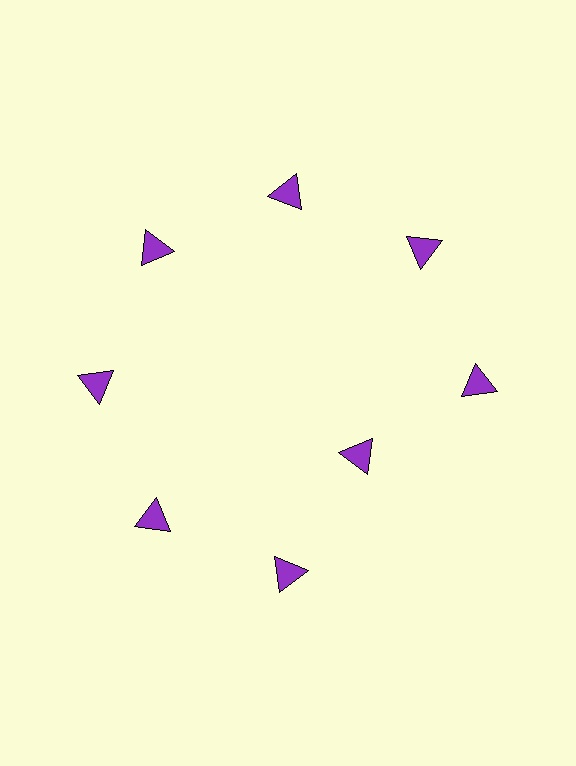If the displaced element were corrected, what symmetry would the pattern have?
It would have 8-fold rotational symmetry — the pattern would map onto itself every 45 degrees.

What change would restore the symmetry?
The symmetry would be restored by moving it outward, back onto the ring so that all 8 triangles sit at equal angles and equal distance from the center.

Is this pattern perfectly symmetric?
No. The 8 purple triangles are arranged in a ring, but one element near the 4 o'clock position is pulled inward toward the center, breaking the 8-fold rotational symmetry.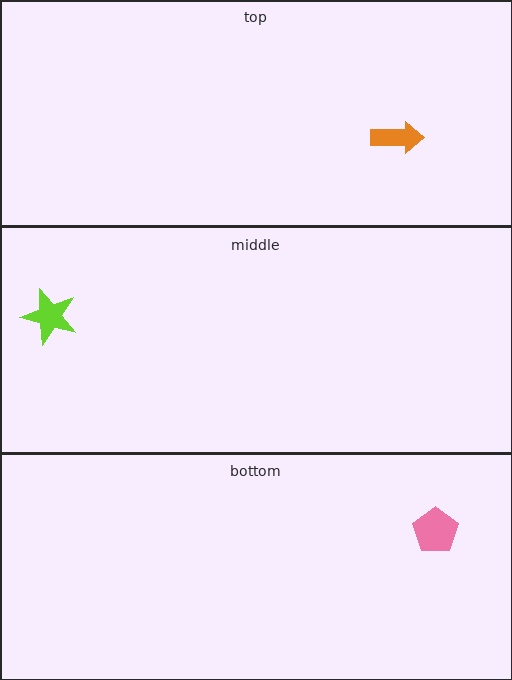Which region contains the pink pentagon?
The bottom region.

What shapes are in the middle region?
The lime star.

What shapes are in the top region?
The orange arrow.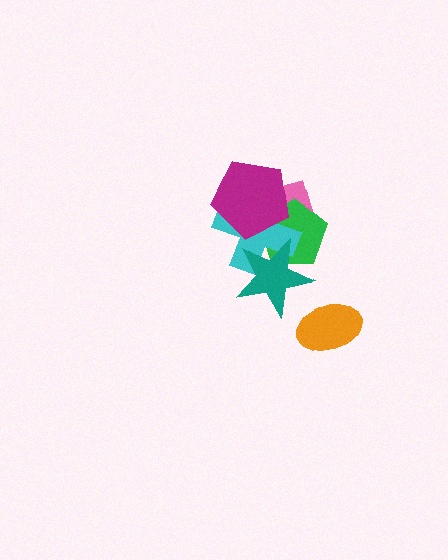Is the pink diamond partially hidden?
Yes, it is partially covered by another shape.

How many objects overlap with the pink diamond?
4 objects overlap with the pink diamond.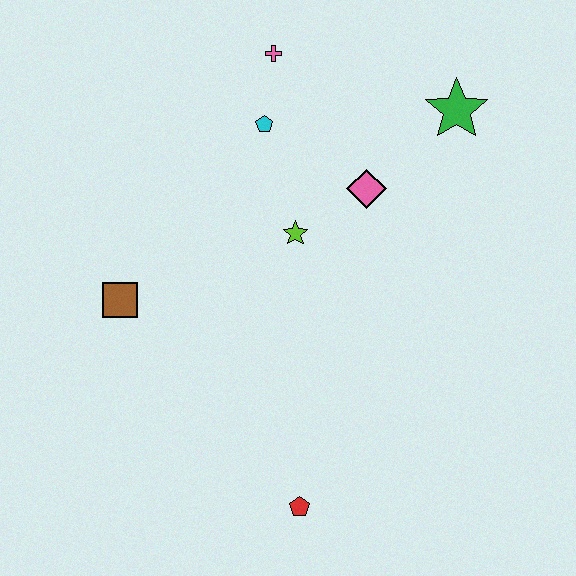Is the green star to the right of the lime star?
Yes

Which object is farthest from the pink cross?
The red pentagon is farthest from the pink cross.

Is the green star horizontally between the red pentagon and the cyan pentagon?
No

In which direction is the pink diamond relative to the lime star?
The pink diamond is to the right of the lime star.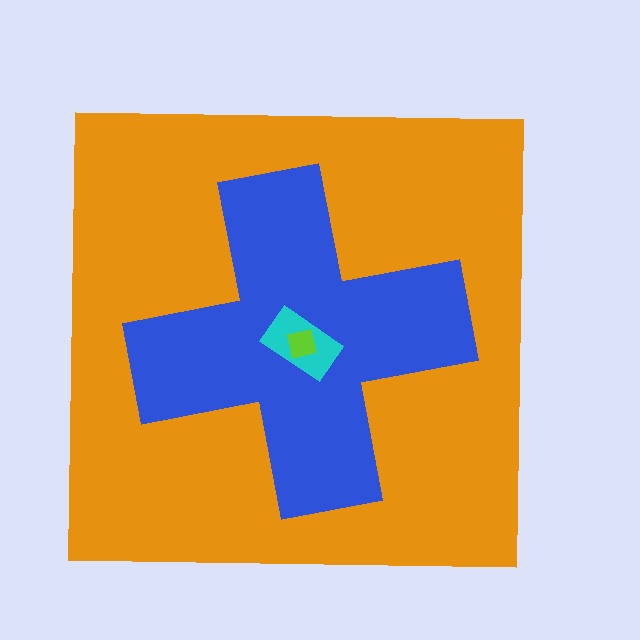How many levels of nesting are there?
4.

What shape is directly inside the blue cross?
The cyan rectangle.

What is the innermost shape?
The lime square.